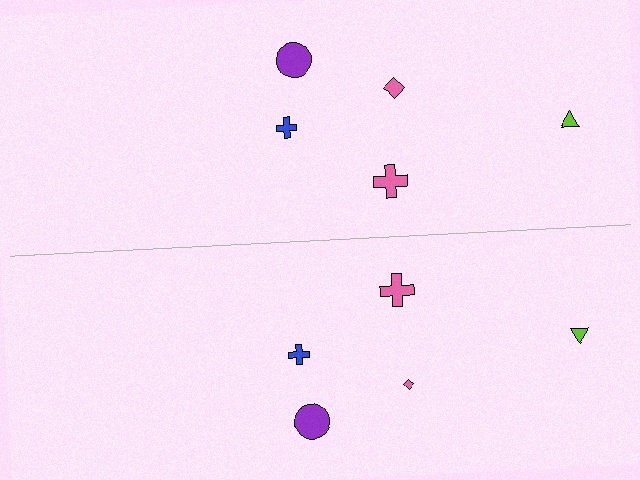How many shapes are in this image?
There are 10 shapes in this image.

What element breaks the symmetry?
The pink diamond on the bottom side has a different size than its mirror counterpart.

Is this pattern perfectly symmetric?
No, the pattern is not perfectly symmetric. The pink diamond on the bottom side has a different size than its mirror counterpart.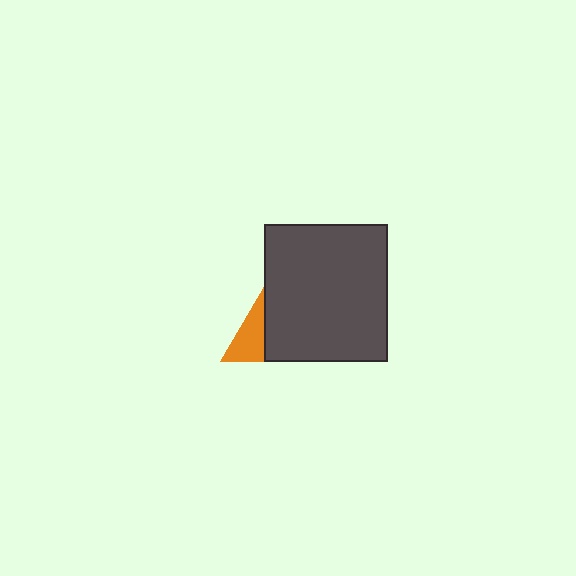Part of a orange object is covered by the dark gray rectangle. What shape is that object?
It is a triangle.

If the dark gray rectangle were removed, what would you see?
You would see the complete orange triangle.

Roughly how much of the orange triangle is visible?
A small part of it is visible (roughly 42%).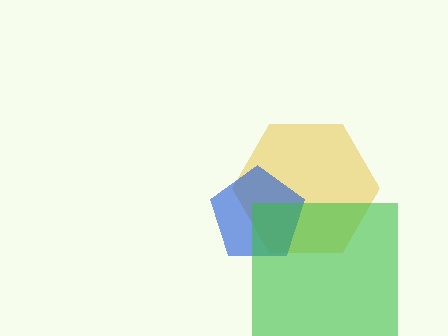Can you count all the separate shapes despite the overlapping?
Yes, there are 3 separate shapes.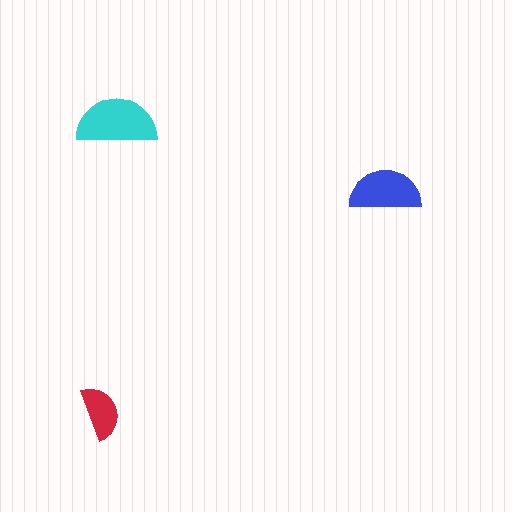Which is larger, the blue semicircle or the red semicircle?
The blue one.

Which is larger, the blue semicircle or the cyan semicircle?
The cyan one.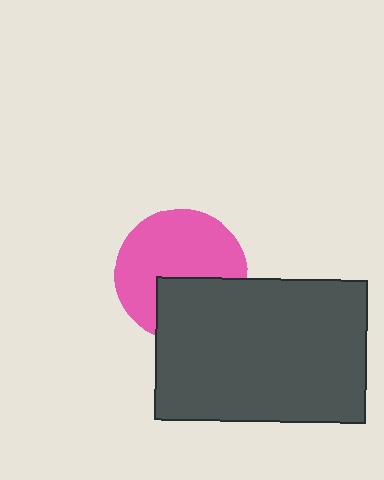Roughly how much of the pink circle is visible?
Most of it is visible (roughly 65%).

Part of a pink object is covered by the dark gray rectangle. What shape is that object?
It is a circle.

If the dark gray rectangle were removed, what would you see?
You would see the complete pink circle.